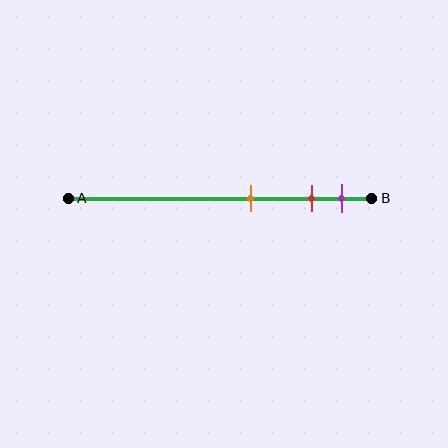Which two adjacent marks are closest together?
The red and purple marks are the closest adjacent pair.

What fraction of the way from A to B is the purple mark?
The purple mark is approximately 90% (0.9) of the way from A to B.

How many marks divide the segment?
There are 3 marks dividing the segment.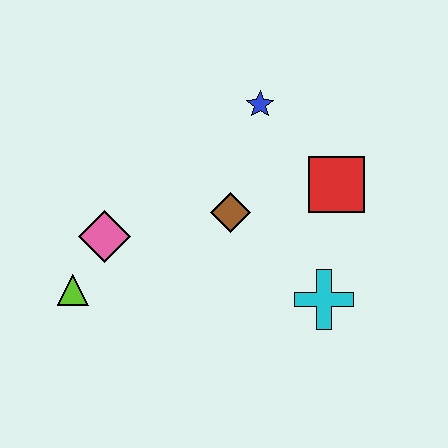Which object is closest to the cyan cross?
The red square is closest to the cyan cross.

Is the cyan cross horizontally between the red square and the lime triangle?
Yes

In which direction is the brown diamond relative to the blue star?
The brown diamond is below the blue star.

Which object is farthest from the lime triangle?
The red square is farthest from the lime triangle.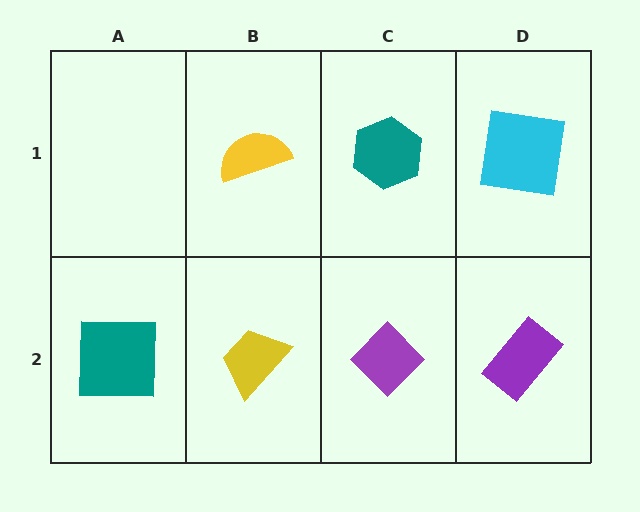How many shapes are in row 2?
4 shapes.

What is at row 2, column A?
A teal square.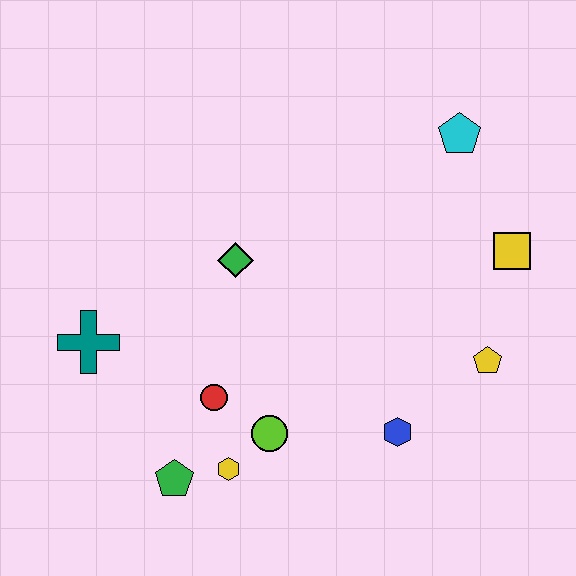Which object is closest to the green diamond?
The red circle is closest to the green diamond.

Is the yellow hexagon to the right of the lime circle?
No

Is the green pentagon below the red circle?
Yes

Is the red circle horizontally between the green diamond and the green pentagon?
Yes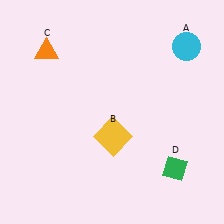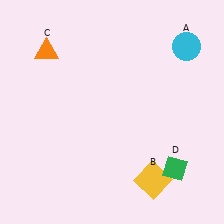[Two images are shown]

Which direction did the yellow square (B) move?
The yellow square (B) moved down.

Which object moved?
The yellow square (B) moved down.